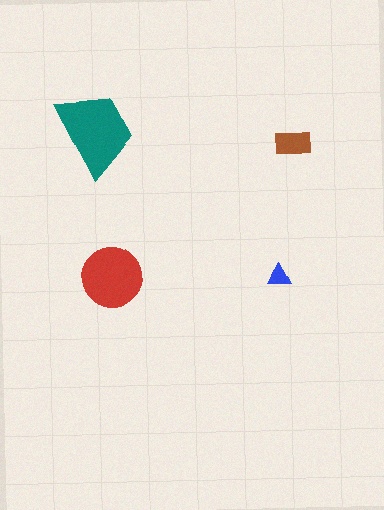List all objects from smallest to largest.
The blue triangle, the brown rectangle, the red circle, the teal trapezoid.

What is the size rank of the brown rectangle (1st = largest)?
3rd.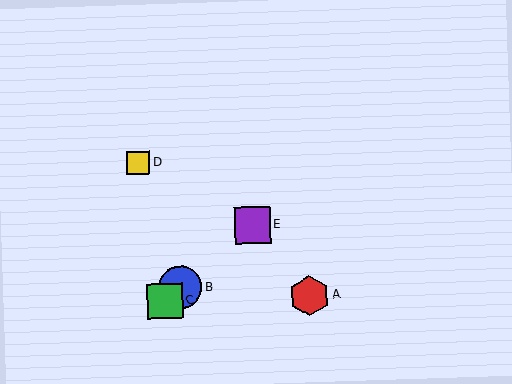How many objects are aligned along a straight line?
3 objects (B, C, E) are aligned along a straight line.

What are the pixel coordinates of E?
Object E is at (252, 225).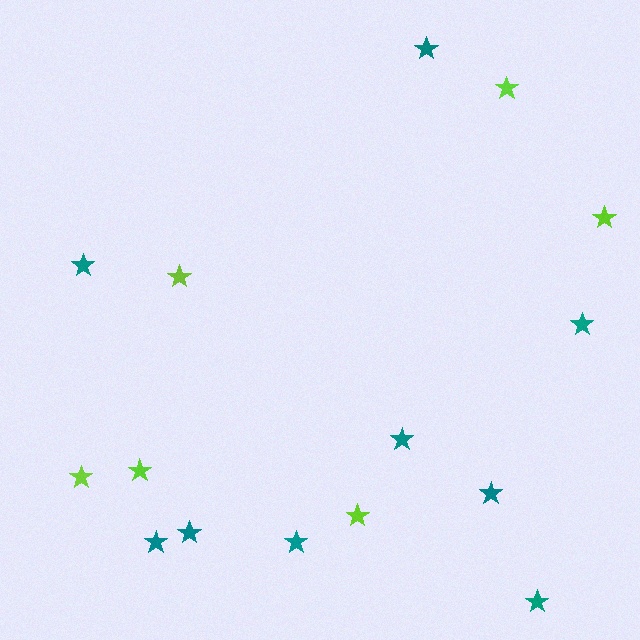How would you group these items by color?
There are 2 groups: one group of teal stars (9) and one group of lime stars (6).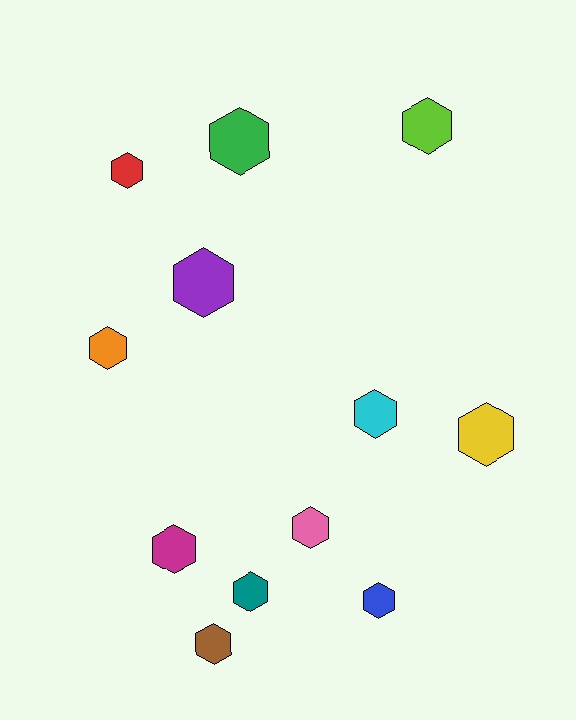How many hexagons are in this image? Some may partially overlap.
There are 12 hexagons.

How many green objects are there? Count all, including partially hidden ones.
There is 1 green object.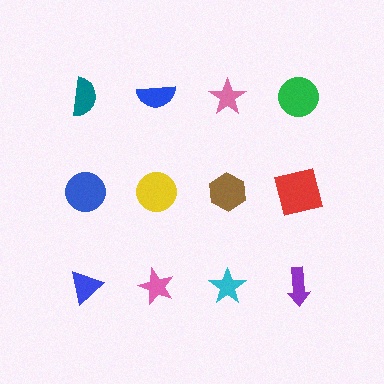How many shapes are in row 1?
4 shapes.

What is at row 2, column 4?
A red square.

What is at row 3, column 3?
A cyan star.